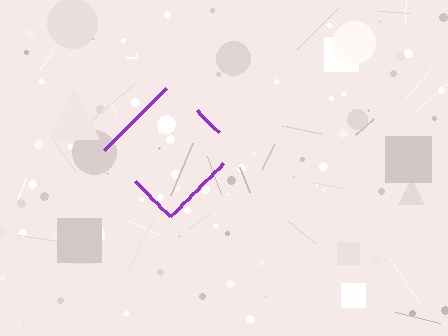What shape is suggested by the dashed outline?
The dashed outline suggests a diamond.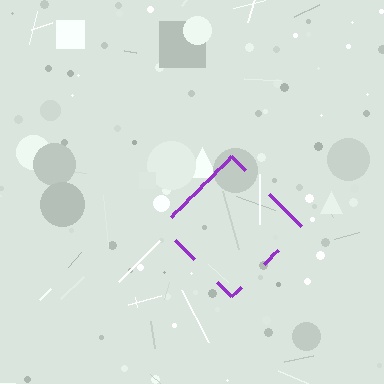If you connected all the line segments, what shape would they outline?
They would outline a diamond.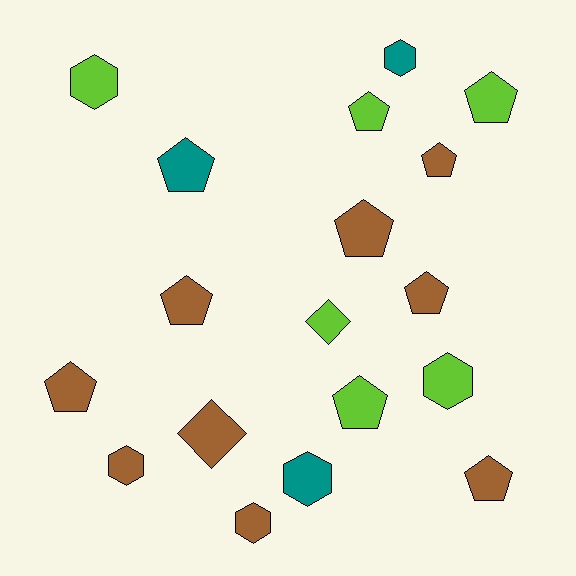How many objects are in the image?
There are 18 objects.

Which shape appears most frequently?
Pentagon, with 10 objects.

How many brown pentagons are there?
There are 6 brown pentagons.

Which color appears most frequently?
Brown, with 9 objects.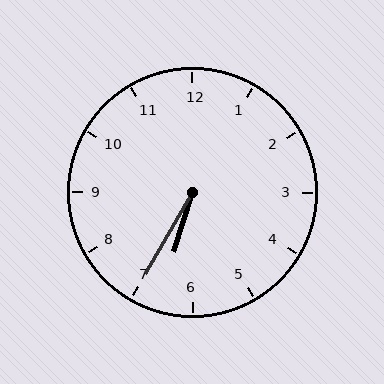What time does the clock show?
6:35.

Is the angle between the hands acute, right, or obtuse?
It is acute.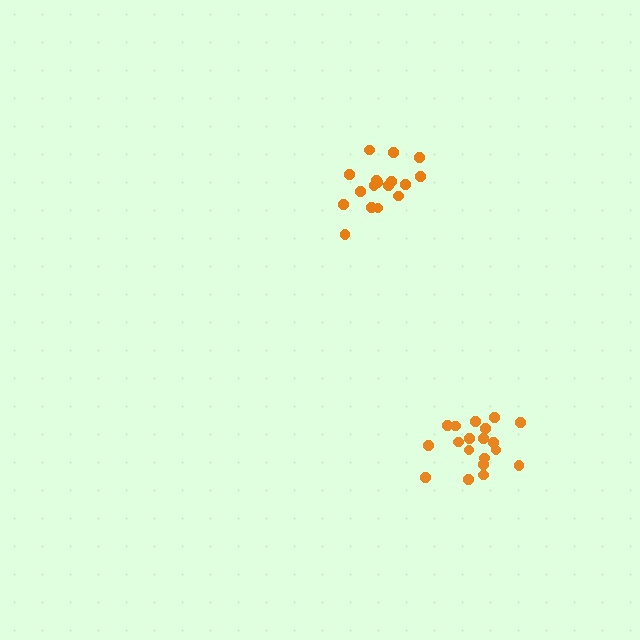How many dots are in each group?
Group 1: 17 dots, Group 2: 19 dots (36 total).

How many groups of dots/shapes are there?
There are 2 groups.